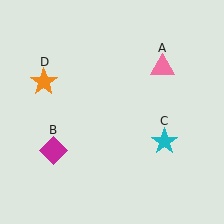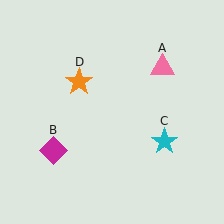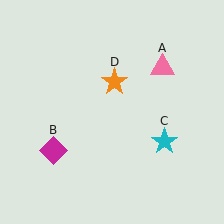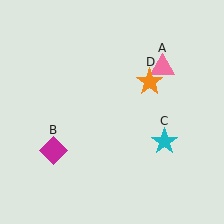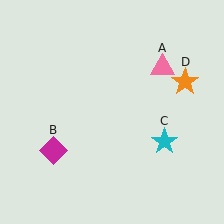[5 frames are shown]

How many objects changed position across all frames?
1 object changed position: orange star (object D).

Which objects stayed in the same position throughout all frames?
Pink triangle (object A) and magenta diamond (object B) and cyan star (object C) remained stationary.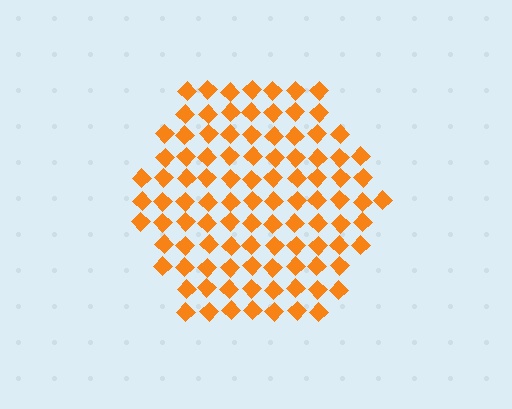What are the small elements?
The small elements are diamonds.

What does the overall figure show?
The overall figure shows a hexagon.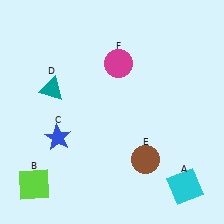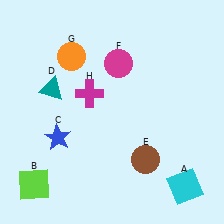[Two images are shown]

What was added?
An orange circle (G), a magenta cross (H) were added in Image 2.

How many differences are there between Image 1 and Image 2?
There are 2 differences between the two images.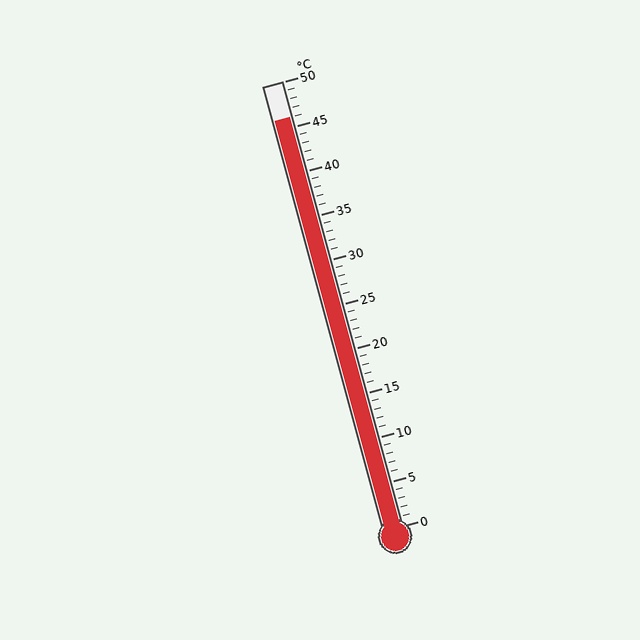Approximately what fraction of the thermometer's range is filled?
The thermometer is filled to approximately 90% of its range.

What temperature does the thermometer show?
The thermometer shows approximately 46°C.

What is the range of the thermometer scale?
The thermometer scale ranges from 0°C to 50°C.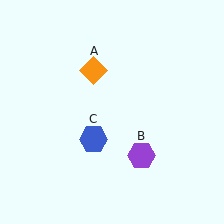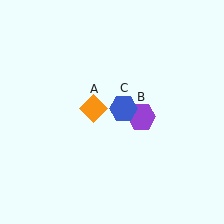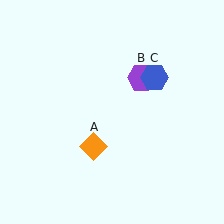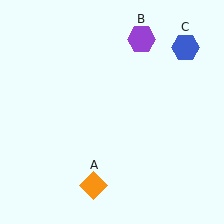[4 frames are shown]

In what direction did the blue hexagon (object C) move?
The blue hexagon (object C) moved up and to the right.